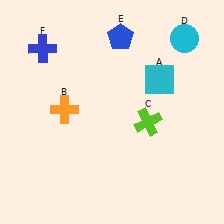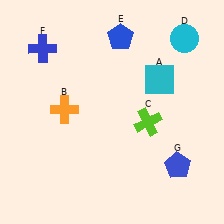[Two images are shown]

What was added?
A blue pentagon (G) was added in Image 2.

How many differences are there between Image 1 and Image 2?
There is 1 difference between the two images.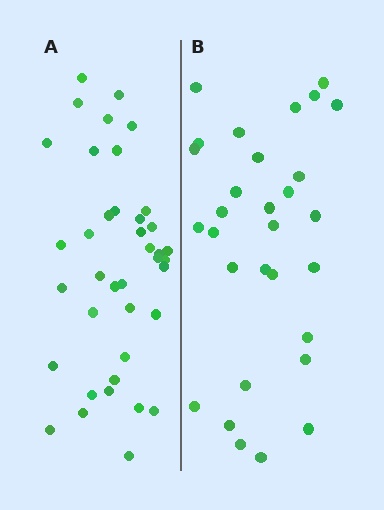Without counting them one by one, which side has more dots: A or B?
Region A (the left region) has more dots.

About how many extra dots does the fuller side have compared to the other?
Region A has roughly 8 or so more dots than region B.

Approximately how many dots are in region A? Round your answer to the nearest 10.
About 40 dots. (The exact count is 39, which rounds to 40.)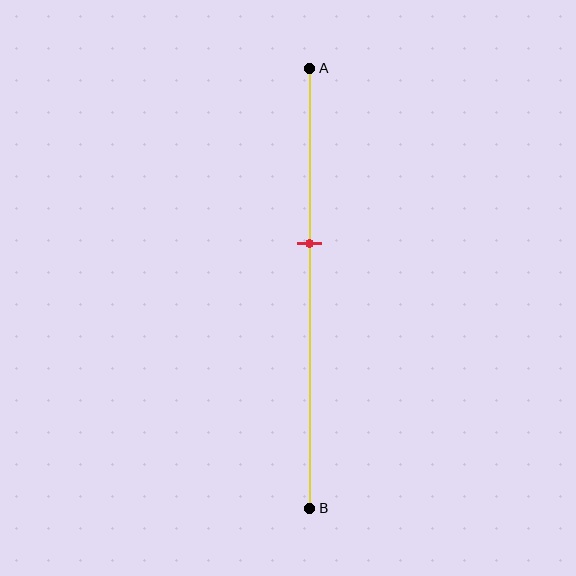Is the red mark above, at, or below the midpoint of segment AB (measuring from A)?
The red mark is above the midpoint of segment AB.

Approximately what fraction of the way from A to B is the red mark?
The red mark is approximately 40% of the way from A to B.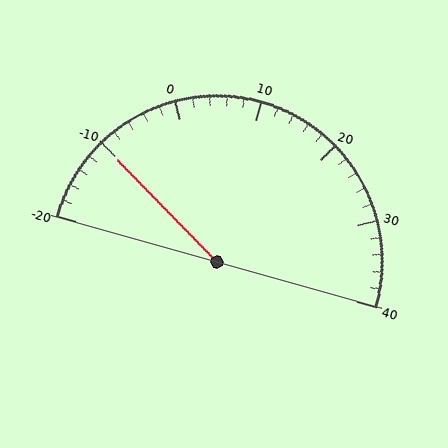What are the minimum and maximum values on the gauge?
The gauge ranges from -20 to 40.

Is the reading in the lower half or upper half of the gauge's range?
The reading is in the lower half of the range (-20 to 40).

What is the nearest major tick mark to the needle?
The nearest major tick mark is -10.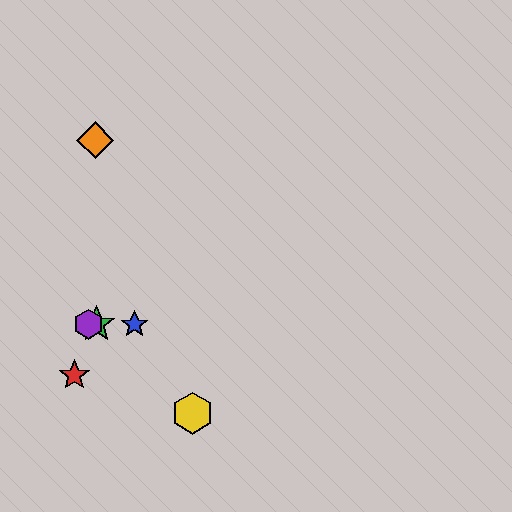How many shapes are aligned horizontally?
3 shapes (the blue star, the green star, the purple hexagon) are aligned horizontally.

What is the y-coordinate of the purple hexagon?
The purple hexagon is at y≈324.